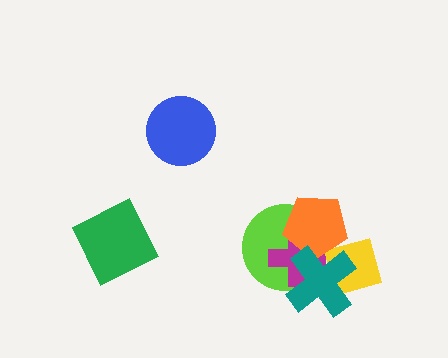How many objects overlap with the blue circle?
0 objects overlap with the blue circle.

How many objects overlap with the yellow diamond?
2 objects overlap with the yellow diamond.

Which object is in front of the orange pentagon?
The teal cross is in front of the orange pentagon.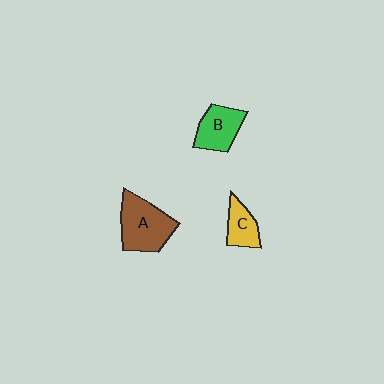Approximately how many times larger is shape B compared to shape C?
Approximately 1.4 times.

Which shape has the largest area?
Shape A (brown).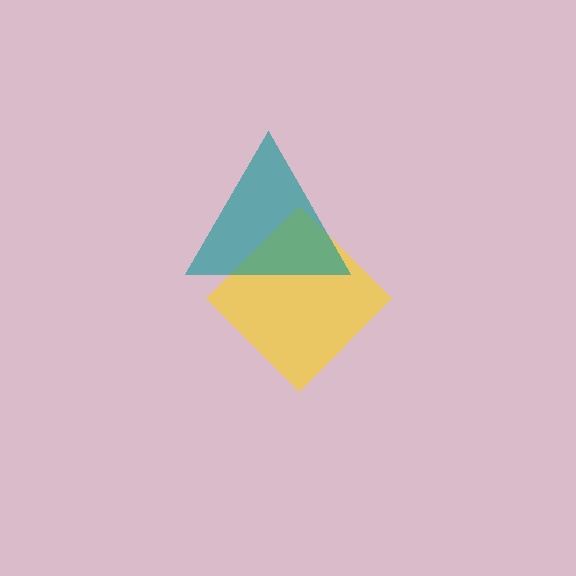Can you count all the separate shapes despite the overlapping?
Yes, there are 2 separate shapes.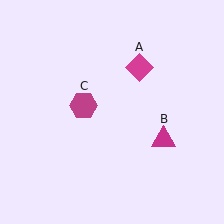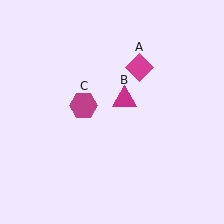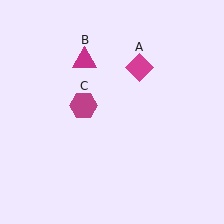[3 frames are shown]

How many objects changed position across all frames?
1 object changed position: magenta triangle (object B).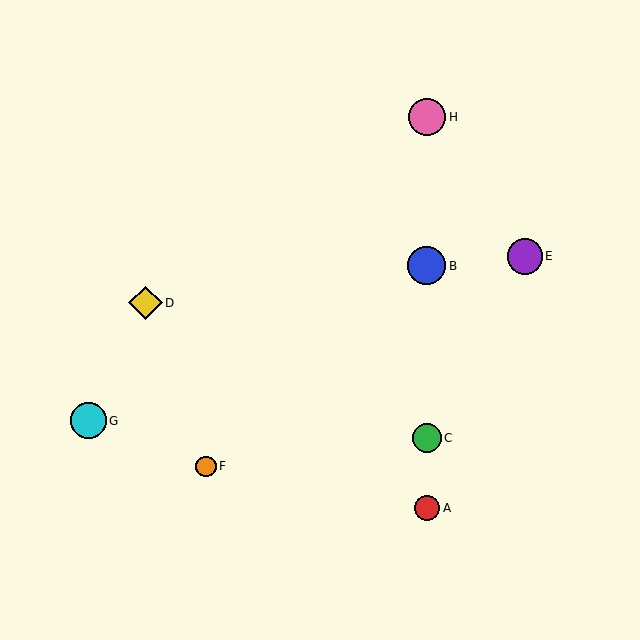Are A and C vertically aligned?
Yes, both are at x≈427.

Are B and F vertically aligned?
No, B is at x≈427 and F is at x≈206.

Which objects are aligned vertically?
Objects A, B, C, H are aligned vertically.